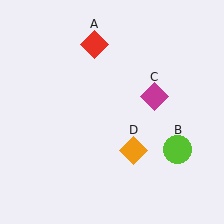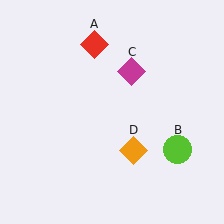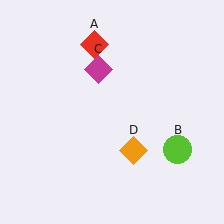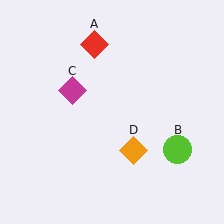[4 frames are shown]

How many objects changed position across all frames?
1 object changed position: magenta diamond (object C).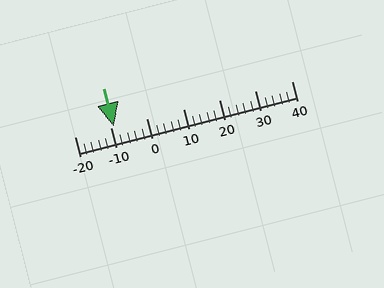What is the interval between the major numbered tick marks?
The major tick marks are spaced 10 units apart.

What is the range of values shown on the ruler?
The ruler shows values from -20 to 40.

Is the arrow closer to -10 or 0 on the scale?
The arrow is closer to -10.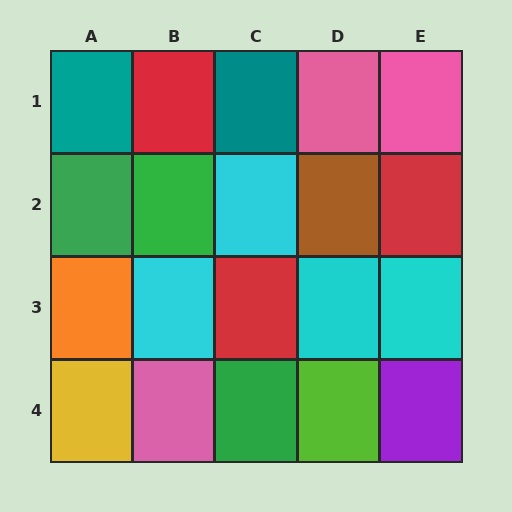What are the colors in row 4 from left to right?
Yellow, pink, green, lime, purple.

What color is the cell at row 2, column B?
Green.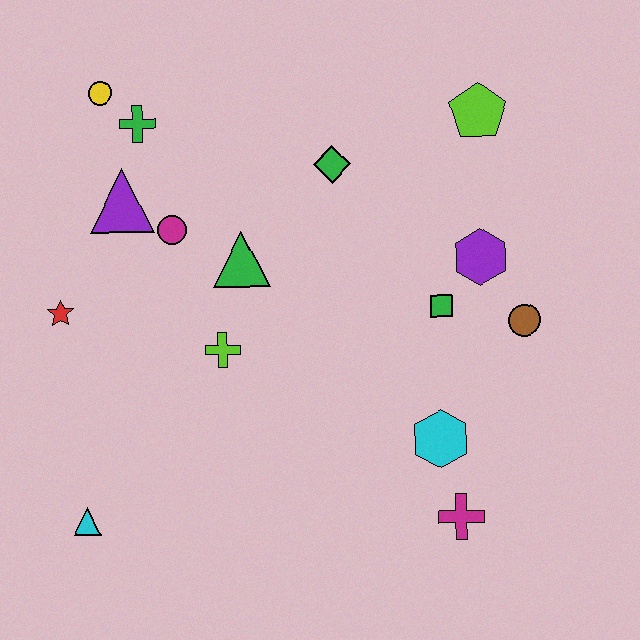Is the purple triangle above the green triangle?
Yes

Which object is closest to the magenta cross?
The cyan hexagon is closest to the magenta cross.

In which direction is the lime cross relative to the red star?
The lime cross is to the right of the red star.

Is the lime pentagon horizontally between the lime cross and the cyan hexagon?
No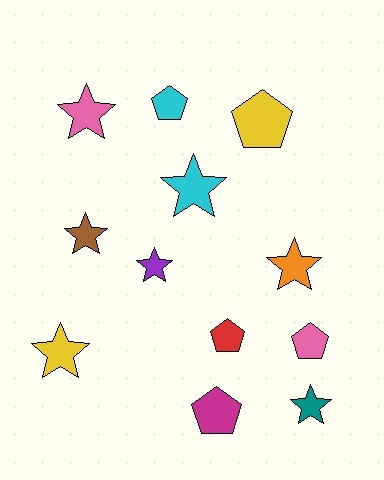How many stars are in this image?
There are 7 stars.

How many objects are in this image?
There are 12 objects.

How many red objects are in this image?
There is 1 red object.